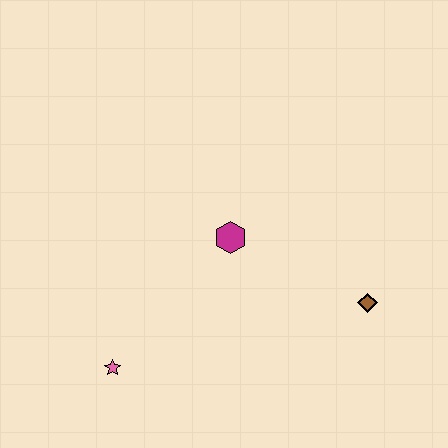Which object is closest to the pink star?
The magenta hexagon is closest to the pink star.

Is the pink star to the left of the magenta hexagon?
Yes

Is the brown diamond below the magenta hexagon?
Yes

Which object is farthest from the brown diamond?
The pink star is farthest from the brown diamond.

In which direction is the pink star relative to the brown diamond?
The pink star is to the left of the brown diamond.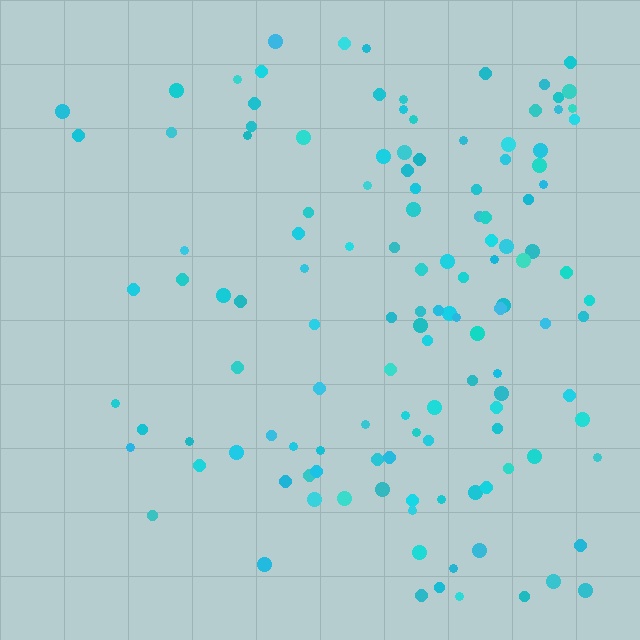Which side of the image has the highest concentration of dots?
The right.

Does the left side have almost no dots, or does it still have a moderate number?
Still a moderate number, just noticeably fewer than the right.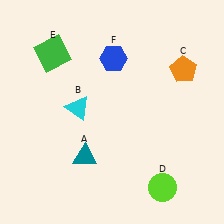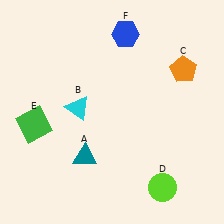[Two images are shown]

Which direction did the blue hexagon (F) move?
The blue hexagon (F) moved up.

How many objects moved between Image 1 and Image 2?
2 objects moved between the two images.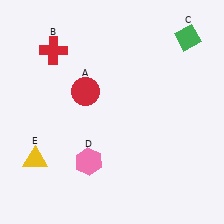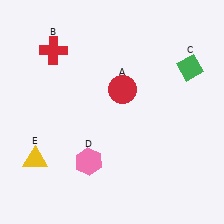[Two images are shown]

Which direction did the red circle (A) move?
The red circle (A) moved right.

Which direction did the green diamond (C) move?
The green diamond (C) moved down.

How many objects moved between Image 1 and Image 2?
2 objects moved between the two images.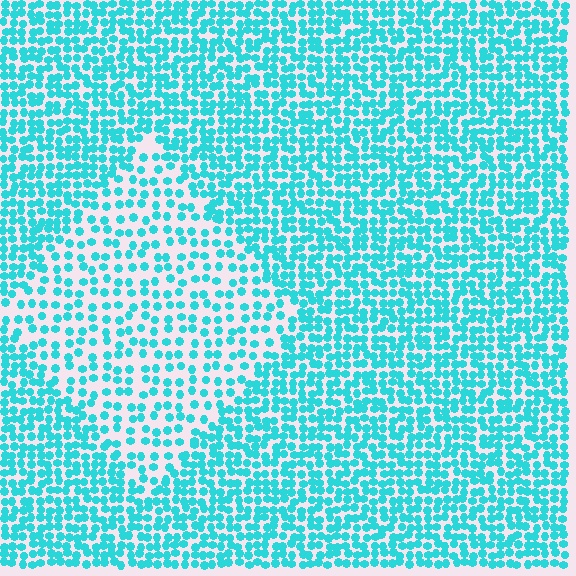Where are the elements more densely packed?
The elements are more densely packed outside the diamond boundary.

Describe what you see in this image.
The image contains small cyan elements arranged at two different densities. A diamond-shaped region is visible where the elements are less densely packed than the surrounding area.